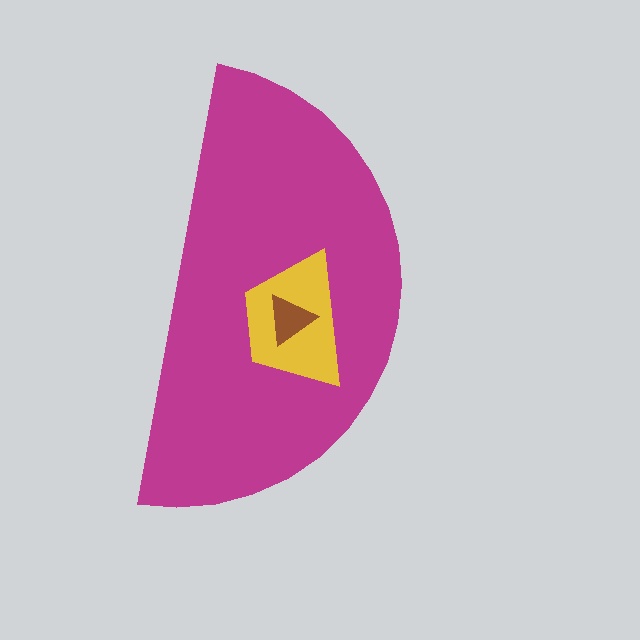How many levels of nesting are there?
3.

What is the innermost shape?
The brown triangle.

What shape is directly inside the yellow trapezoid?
The brown triangle.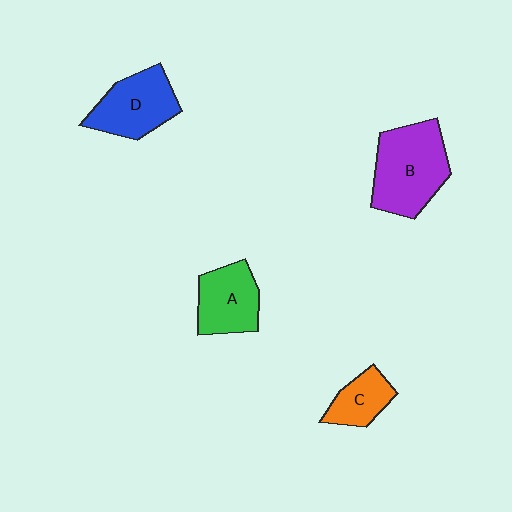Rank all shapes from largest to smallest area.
From largest to smallest: B (purple), D (blue), A (green), C (orange).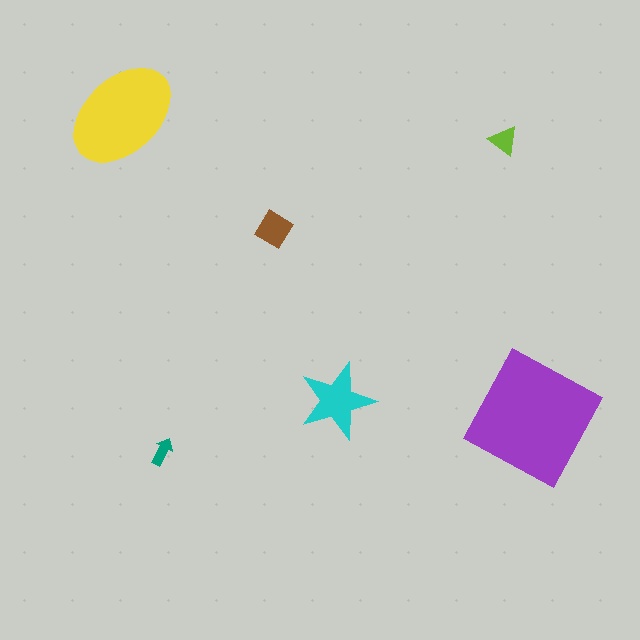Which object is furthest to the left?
The yellow ellipse is leftmost.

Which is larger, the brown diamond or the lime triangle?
The brown diamond.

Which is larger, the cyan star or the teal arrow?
The cyan star.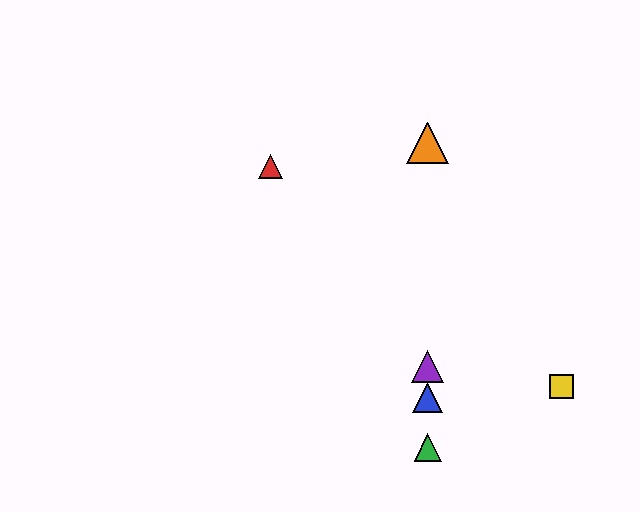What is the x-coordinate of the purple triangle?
The purple triangle is at x≈428.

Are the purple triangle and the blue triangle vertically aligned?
Yes, both are at x≈428.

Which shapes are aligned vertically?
The blue triangle, the green triangle, the purple triangle, the orange triangle are aligned vertically.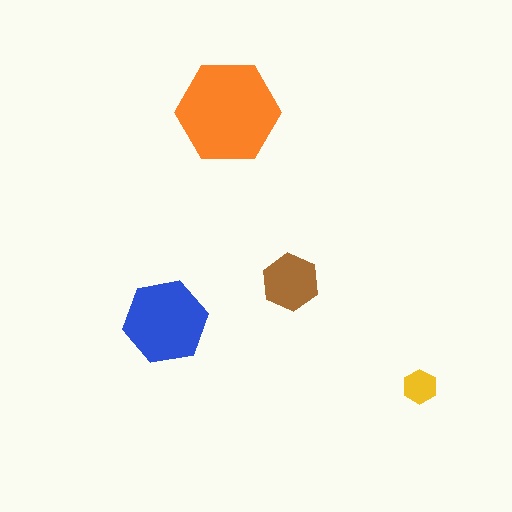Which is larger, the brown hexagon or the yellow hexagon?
The brown one.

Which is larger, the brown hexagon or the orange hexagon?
The orange one.